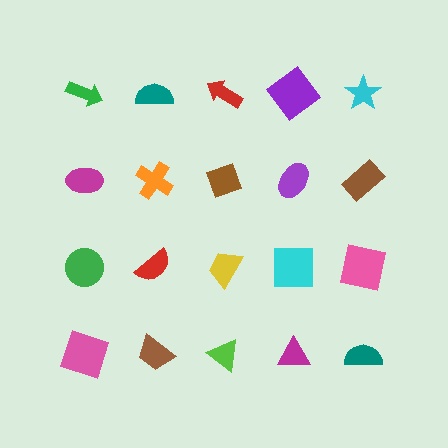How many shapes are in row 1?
5 shapes.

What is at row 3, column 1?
A green circle.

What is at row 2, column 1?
A magenta ellipse.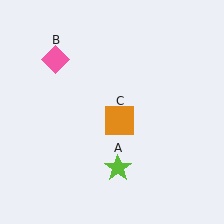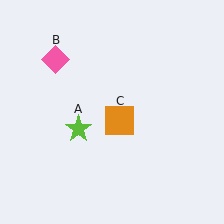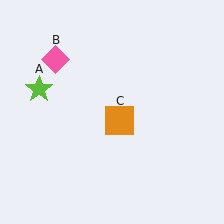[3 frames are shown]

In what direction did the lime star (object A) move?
The lime star (object A) moved up and to the left.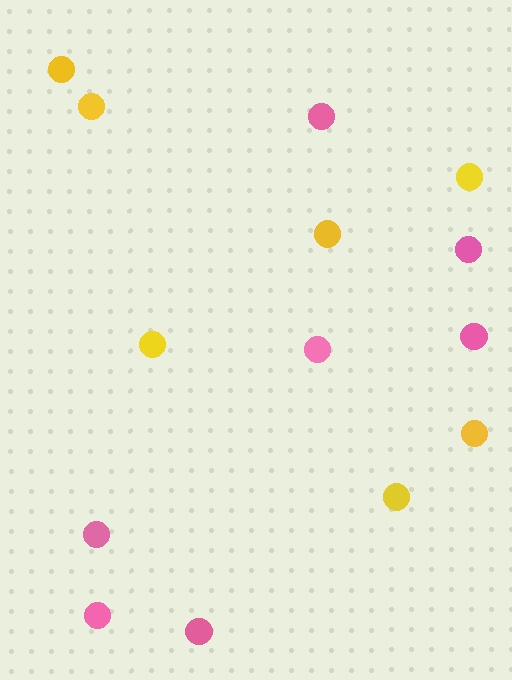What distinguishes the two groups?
There are 2 groups: one group of pink circles (7) and one group of yellow circles (7).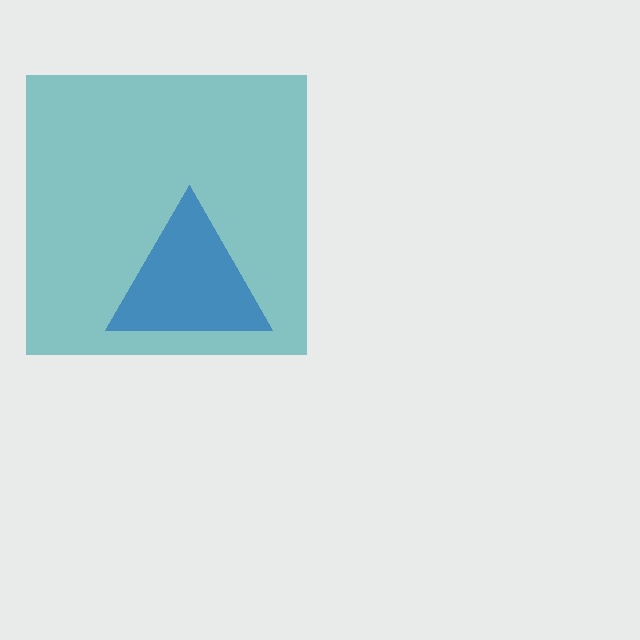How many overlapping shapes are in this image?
There are 2 overlapping shapes in the image.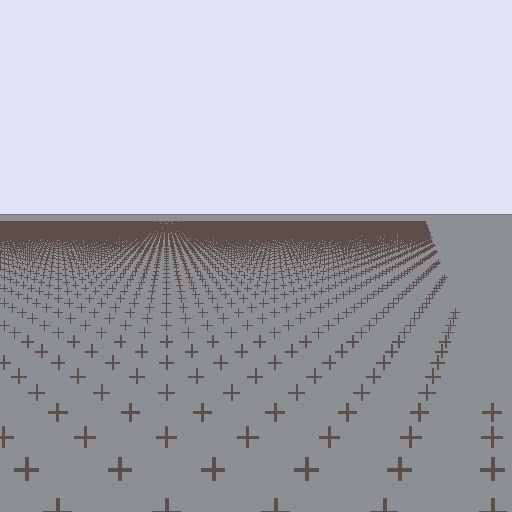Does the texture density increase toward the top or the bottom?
Density increases toward the top.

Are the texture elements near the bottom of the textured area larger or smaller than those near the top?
Larger. Near the bottom, elements are closer to the viewer and appear at a bigger on-screen size.